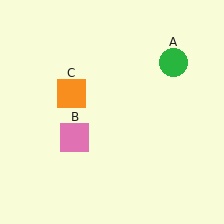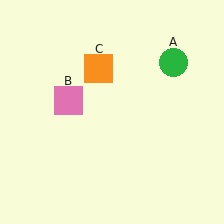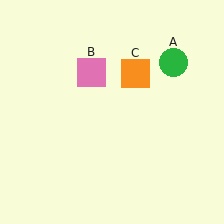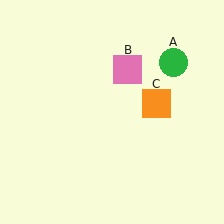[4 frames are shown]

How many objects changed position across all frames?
2 objects changed position: pink square (object B), orange square (object C).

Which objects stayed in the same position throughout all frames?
Green circle (object A) remained stationary.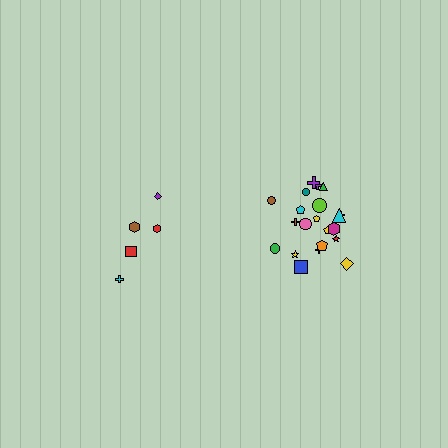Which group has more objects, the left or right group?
The right group.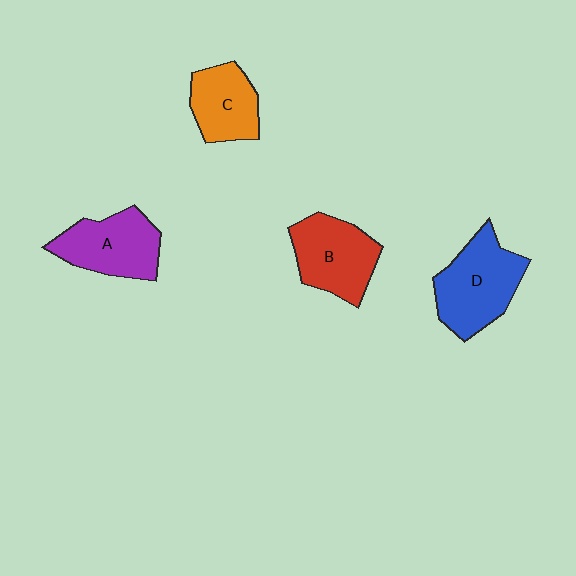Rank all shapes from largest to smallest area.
From largest to smallest: D (blue), B (red), A (purple), C (orange).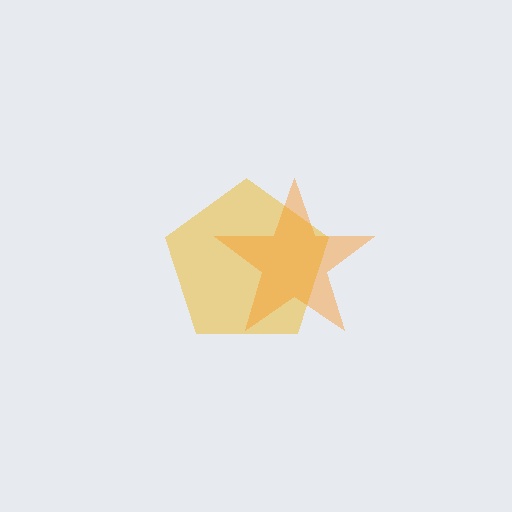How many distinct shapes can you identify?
There are 2 distinct shapes: a yellow pentagon, an orange star.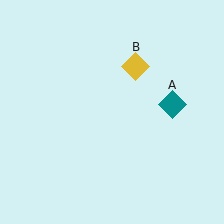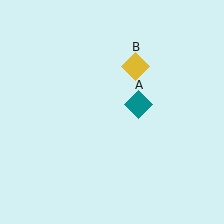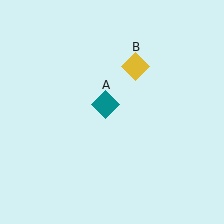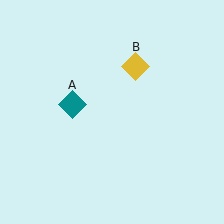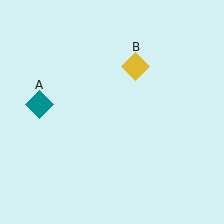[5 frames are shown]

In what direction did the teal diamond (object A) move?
The teal diamond (object A) moved left.